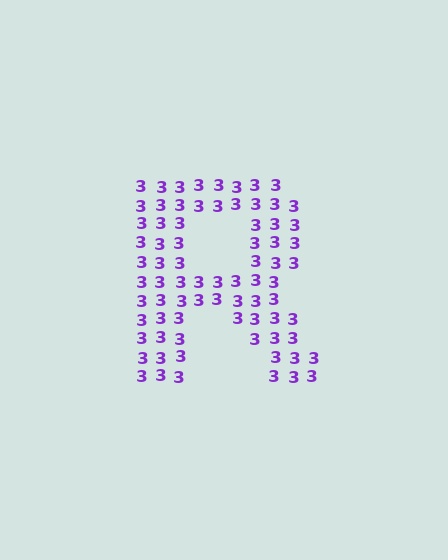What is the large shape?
The large shape is the letter R.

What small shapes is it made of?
It is made of small digit 3's.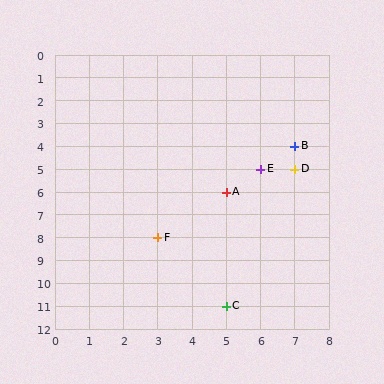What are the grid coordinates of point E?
Point E is at grid coordinates (6, 5).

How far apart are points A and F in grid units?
Points A and F are 2 columns and 2 rows apart (about 2.8 grid units diagonally).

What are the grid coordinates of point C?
Point C is at grid coordinates (5, 11).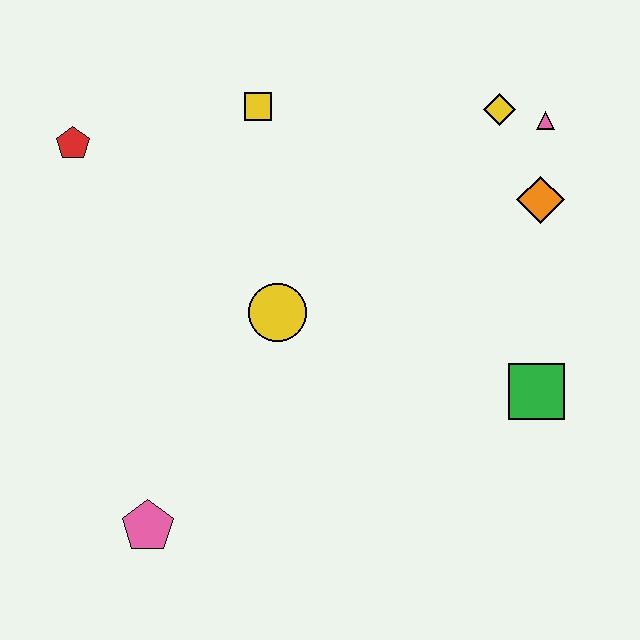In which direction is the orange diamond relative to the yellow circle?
The orange diamond is to the right of the yellow circle.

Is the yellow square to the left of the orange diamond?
Yes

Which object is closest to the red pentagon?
The yellow square is closest to the red pentagon.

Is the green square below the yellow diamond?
Yes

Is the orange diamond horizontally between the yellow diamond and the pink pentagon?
No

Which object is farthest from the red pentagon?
The green square is farthest from the red pentagon.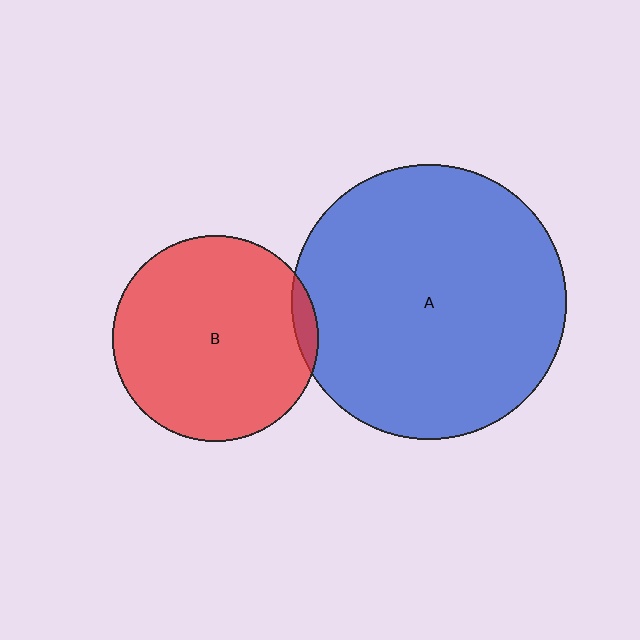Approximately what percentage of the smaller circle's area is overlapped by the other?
Approximately 5%.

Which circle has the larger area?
Circle A (blue).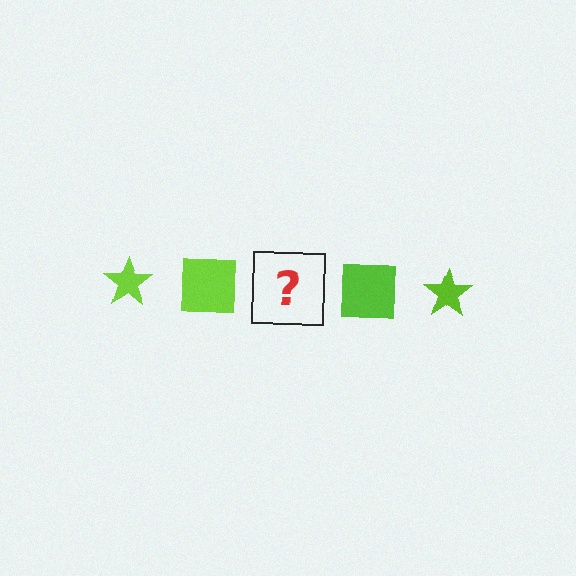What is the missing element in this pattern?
The missing element is a lime star.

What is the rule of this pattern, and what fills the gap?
The rule is that the pattern cycles through star, square shapes in lime. The gap should be filled with a lime star.